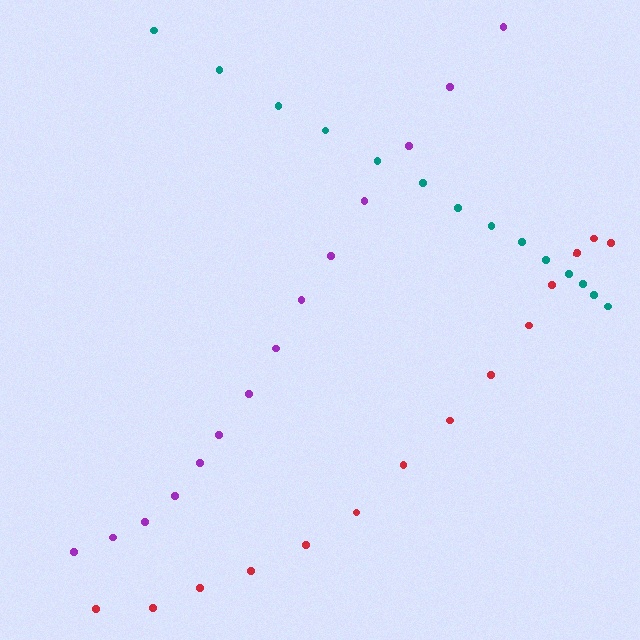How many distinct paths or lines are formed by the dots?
There are 3 distinct paths.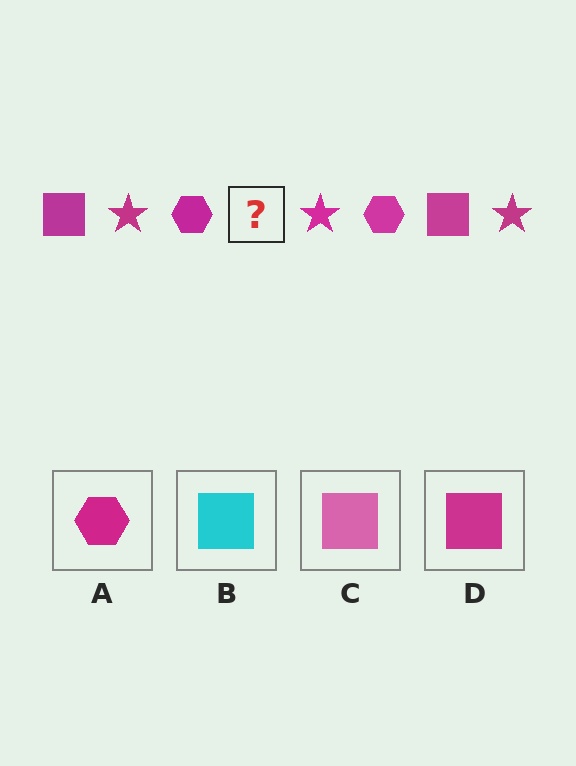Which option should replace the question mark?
Option D.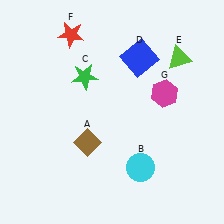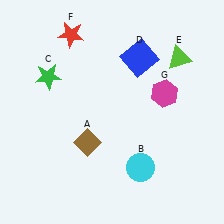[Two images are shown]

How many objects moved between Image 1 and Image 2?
1 object moved between the two images.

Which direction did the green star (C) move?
The green star (C) moved left.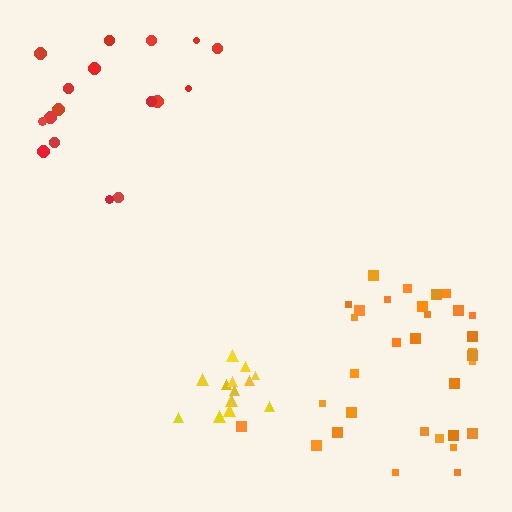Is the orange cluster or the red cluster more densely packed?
Orange.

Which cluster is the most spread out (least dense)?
Red.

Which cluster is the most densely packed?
Yellow.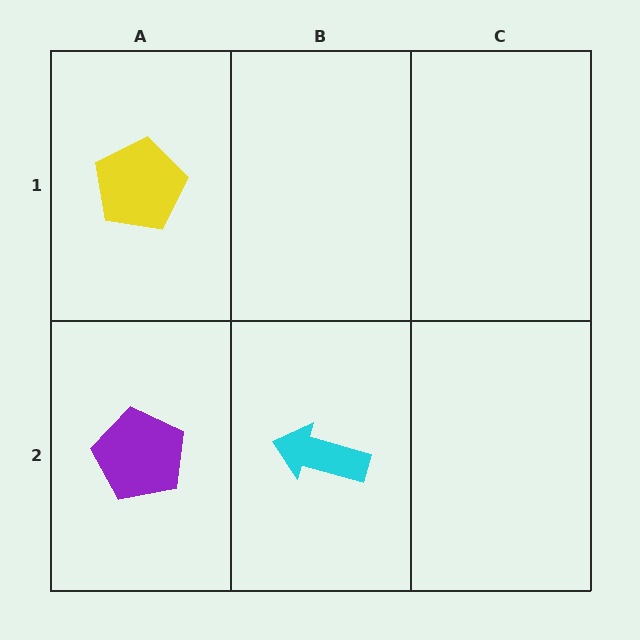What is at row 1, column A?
A yellow pentagon.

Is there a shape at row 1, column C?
No, that cell is empty.